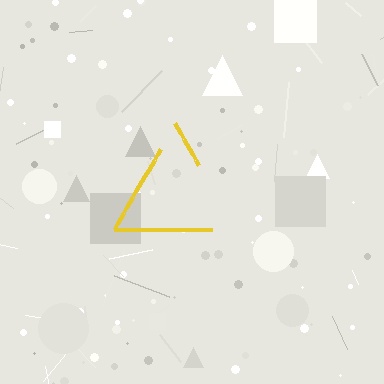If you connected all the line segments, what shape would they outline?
They would outline a triangle.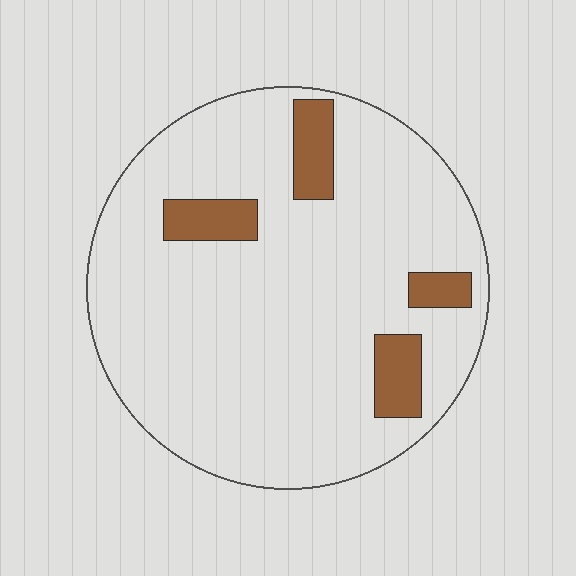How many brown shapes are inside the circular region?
4.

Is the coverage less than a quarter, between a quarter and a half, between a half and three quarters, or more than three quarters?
Less than a quarter.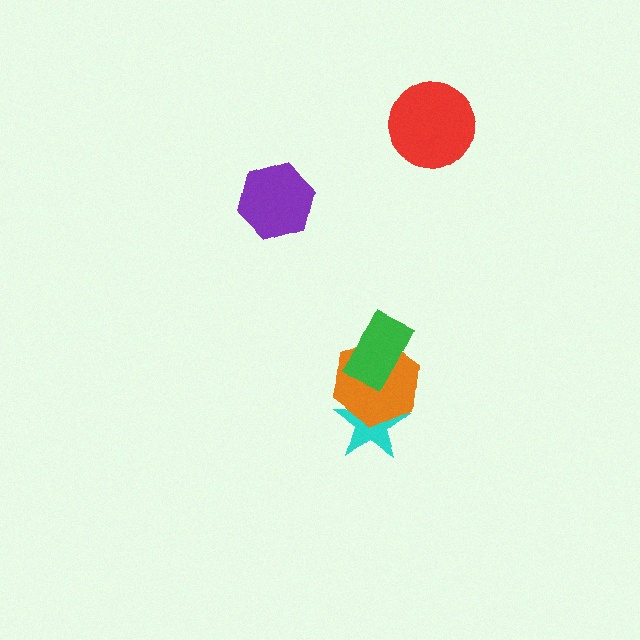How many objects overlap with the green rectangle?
1 object overlaps with the green rectangle.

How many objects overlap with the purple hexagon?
0 objects overlap with the purple hexagon.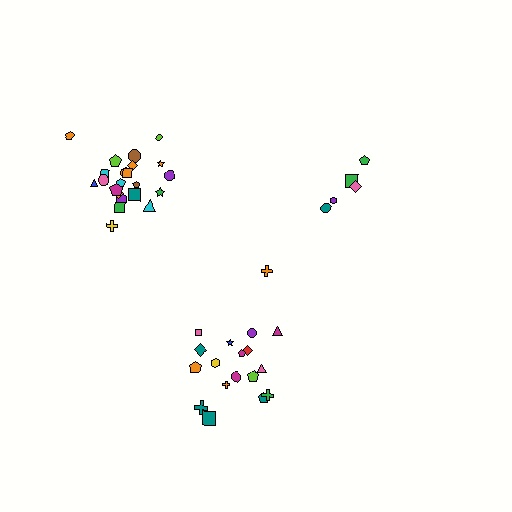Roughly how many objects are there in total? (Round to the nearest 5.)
Roughly 45 objects in total.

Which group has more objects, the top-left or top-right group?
The top-left group.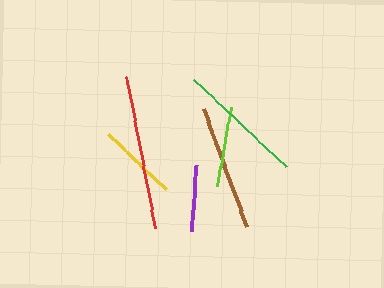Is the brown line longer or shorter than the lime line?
The brown line is longer than the lime line.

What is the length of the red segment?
The red segment is approximately 155 pixels long.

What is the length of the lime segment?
The lime segment is approximately 80 pixels long.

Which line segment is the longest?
The red line is the longest at approximately 155 pixels.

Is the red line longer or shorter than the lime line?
The red line is longer than the lime line.